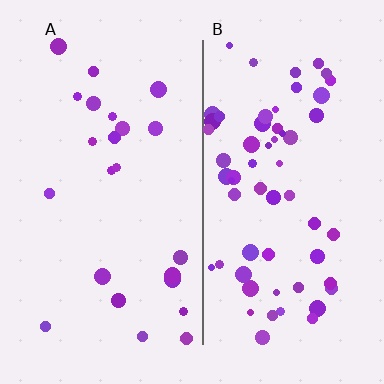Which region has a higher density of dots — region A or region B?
B (the right).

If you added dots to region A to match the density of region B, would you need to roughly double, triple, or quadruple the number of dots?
Approximately triple.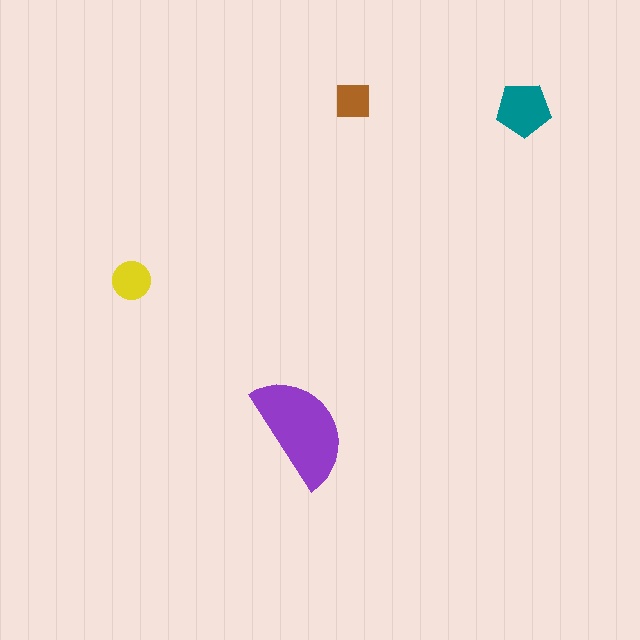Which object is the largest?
The purple semicircle.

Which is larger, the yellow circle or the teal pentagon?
The teal pentagon.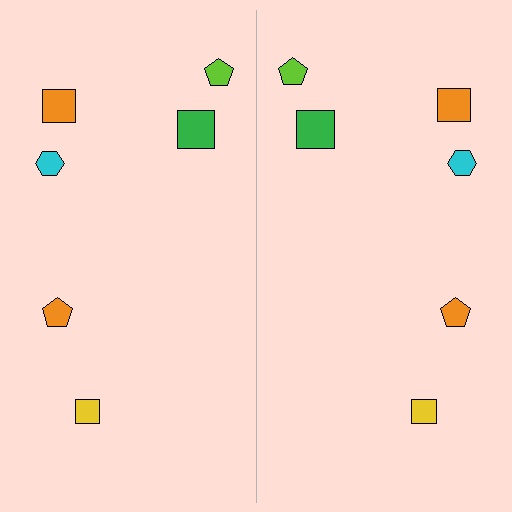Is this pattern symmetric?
Yes, this pattern has bilateral (reflection) symmetry.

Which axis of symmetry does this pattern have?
The pattern has a vertical axis of symmetry running through the center of the image.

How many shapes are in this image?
There are 12 shapes in this image.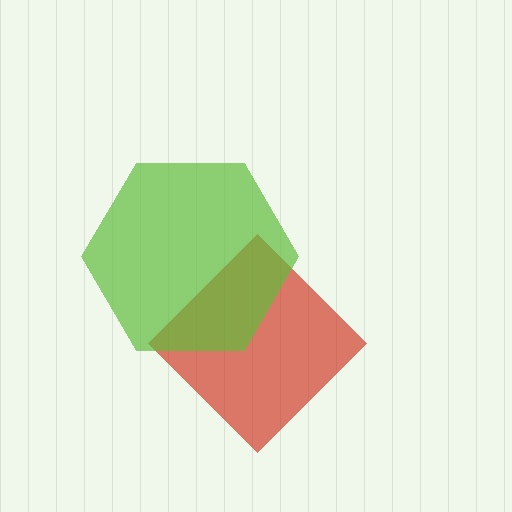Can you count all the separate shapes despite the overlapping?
Yes, there are 2 separate shapes.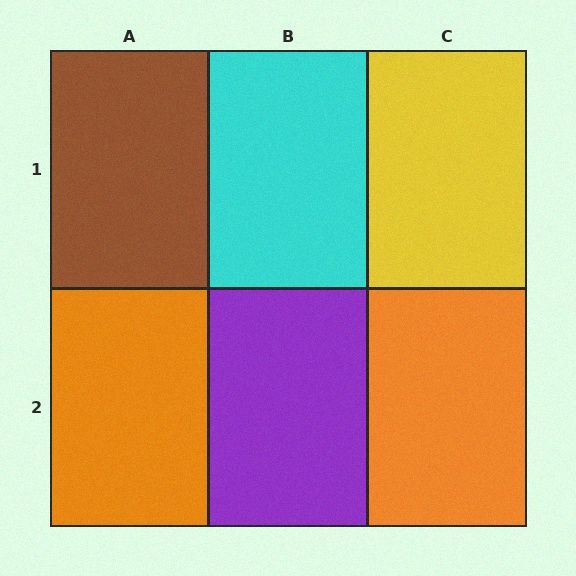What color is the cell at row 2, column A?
Orange.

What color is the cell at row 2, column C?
Orange.